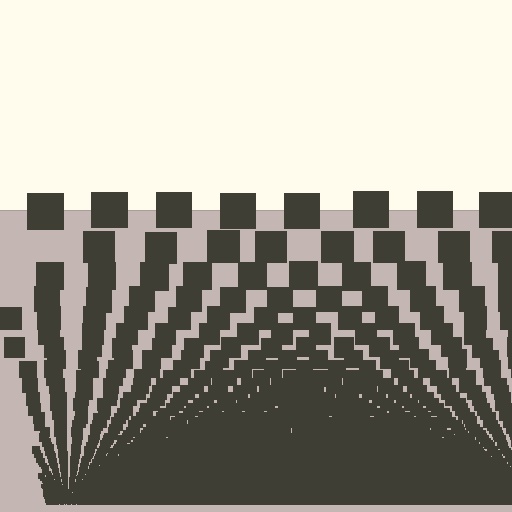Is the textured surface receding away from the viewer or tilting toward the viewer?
The surface appears to tilt toward the viewer. Texture elements get larger and sparser toward the top.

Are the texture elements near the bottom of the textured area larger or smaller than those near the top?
Smaller. The gradient is inverted — elements near the bottom are smaller and denser.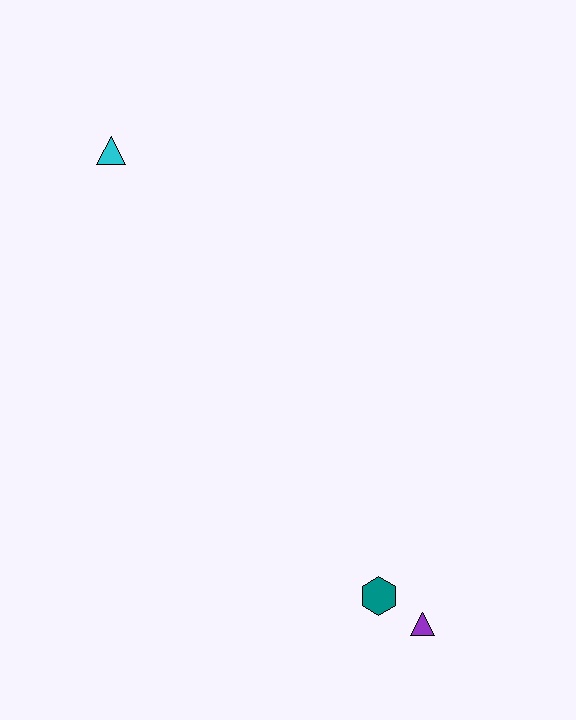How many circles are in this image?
There are no circles.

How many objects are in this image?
There are 3 objects.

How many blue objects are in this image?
There are no blue objects.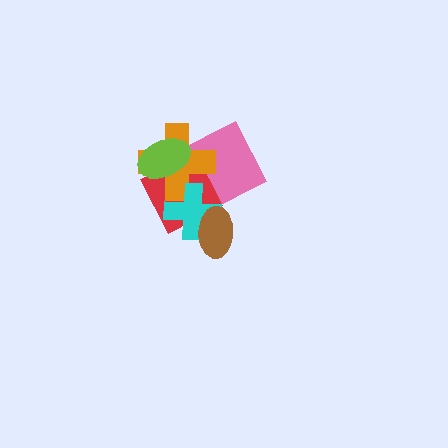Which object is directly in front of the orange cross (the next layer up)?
The cyan cross is directly in front of the orange cross.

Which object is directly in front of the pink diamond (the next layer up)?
The red diamond is directly in front of the pink diamond.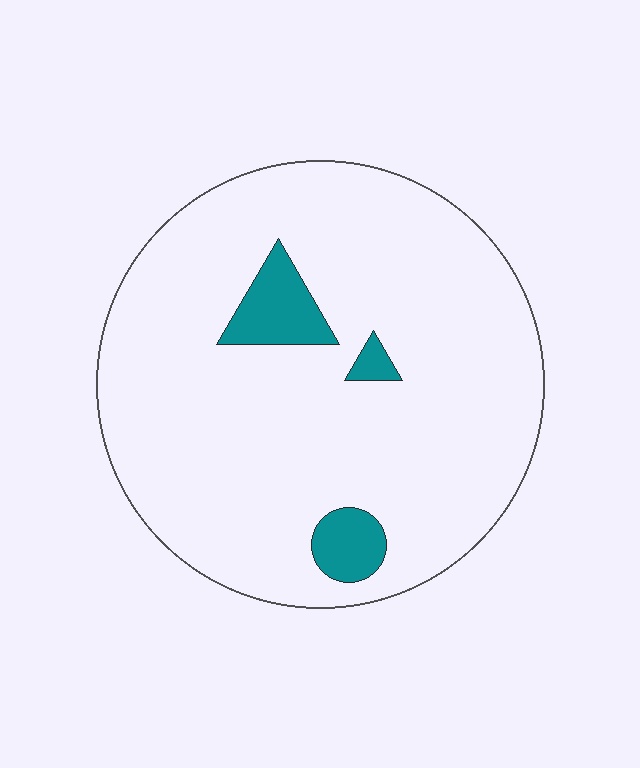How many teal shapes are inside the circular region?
3.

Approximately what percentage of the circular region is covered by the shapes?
Approximately 10%.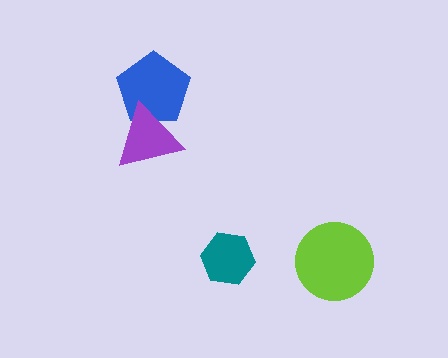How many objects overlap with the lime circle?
0 objects overlap with the lime circle.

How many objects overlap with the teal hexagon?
0 objects overlap with the teal hexagon.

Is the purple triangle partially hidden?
No, no other shape covers it.